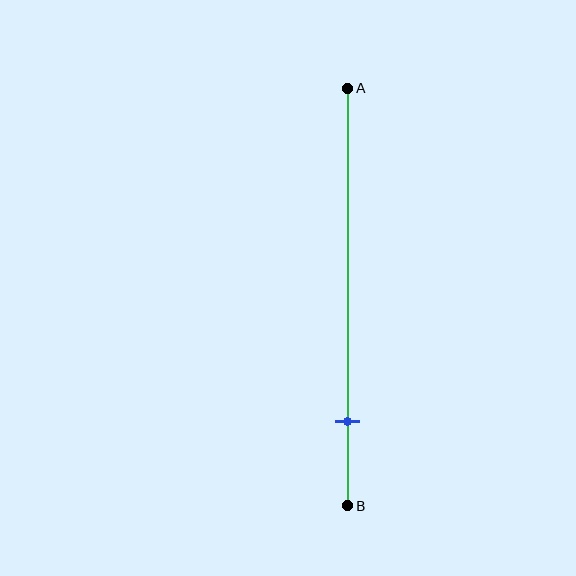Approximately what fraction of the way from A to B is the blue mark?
The blue mark is approximately 80% of the way from A to B.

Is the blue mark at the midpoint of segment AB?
No, the mark is at about 80% from A, not at the 50% midpoint.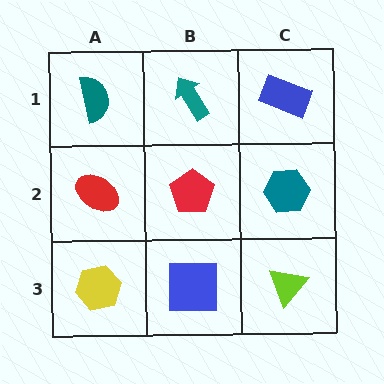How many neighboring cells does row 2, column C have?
3.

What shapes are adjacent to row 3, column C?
A teal hexagon (row 2, column C), a blue square (row 3, column B).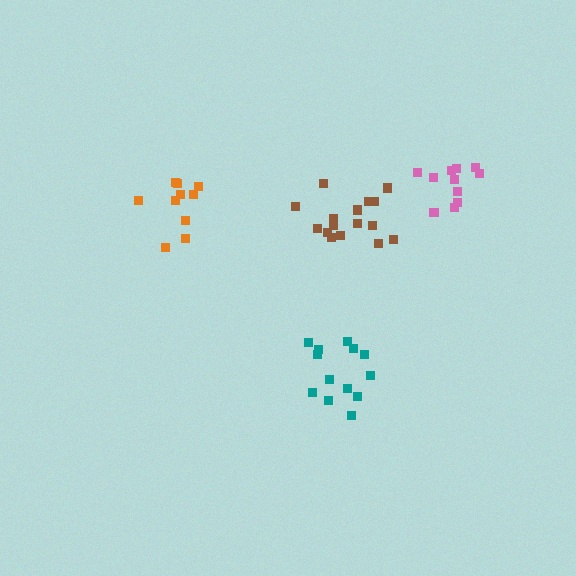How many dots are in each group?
Group 1: 16 dots, Group 2: 10 dots, Group 3: 13 dots, Group 4: 11 dots (50 total).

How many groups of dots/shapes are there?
There are 4 groups.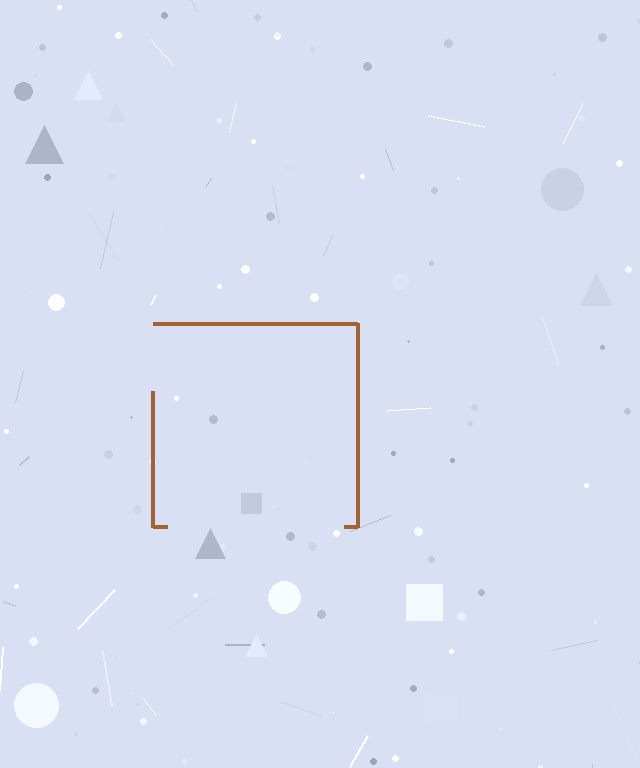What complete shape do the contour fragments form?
The contour fragments form a square.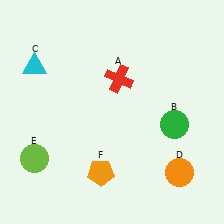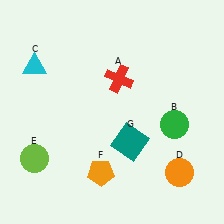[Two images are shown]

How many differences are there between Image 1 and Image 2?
There is 1 difference between the two images.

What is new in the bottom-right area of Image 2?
A teal square (G) was added in the bottom-right area of Image 2.